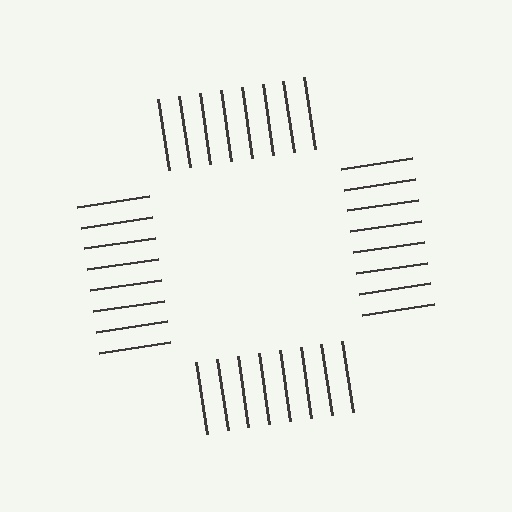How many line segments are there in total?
32 — 8 along each of the 4 edges.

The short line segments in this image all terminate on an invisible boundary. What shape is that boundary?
An illusory square — the line segments terminate on its edges but no continuous stroke is drawn.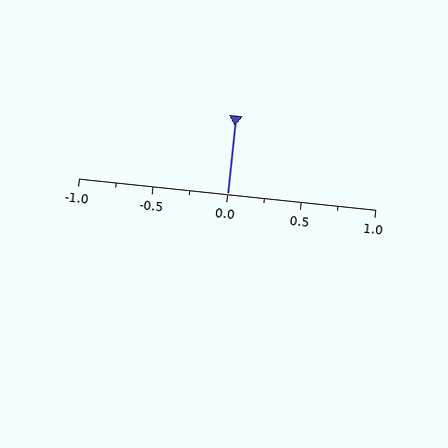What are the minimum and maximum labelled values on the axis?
The axis runs from -1.0 to 1.0.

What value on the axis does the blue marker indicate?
The marker indicates approximately 0.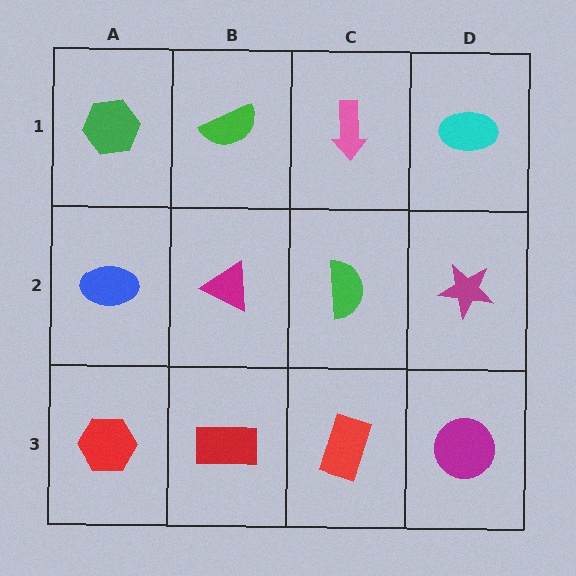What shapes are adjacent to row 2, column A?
A green hexagon (row 1, column A), a red hexagon (row 3, column A), a magenta triangle (row 2, column B).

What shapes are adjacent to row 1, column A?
A blue ellipse (row 2, column A), a green semicircle (row 1, column B).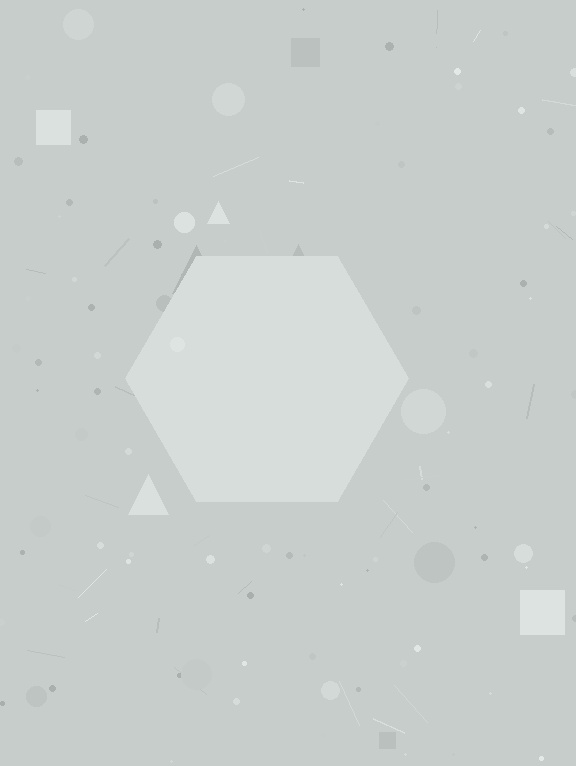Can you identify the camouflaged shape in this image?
The camouflaged shape is a hexagon.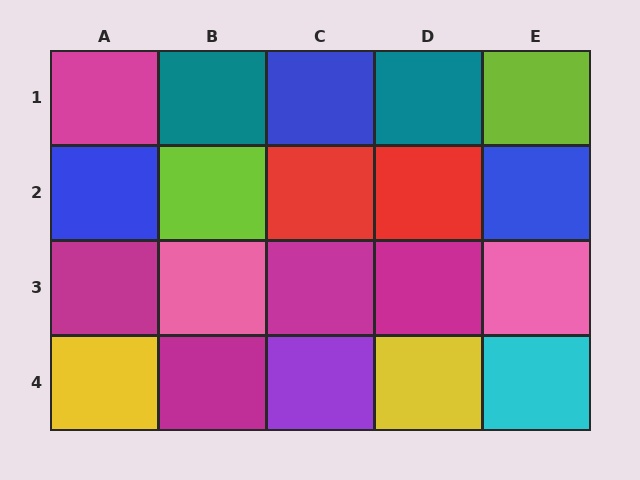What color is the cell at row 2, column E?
Blue.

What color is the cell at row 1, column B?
Teal.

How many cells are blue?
3 cells are blue.